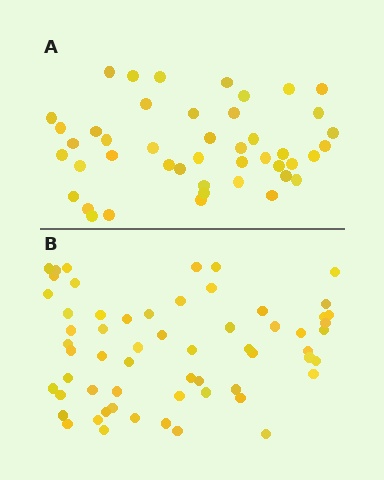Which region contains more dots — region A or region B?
Region B (the bottom region) has more dots.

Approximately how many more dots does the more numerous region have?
Region B has approximately 15 more dots than region A.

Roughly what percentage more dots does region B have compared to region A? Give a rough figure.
About 35% more.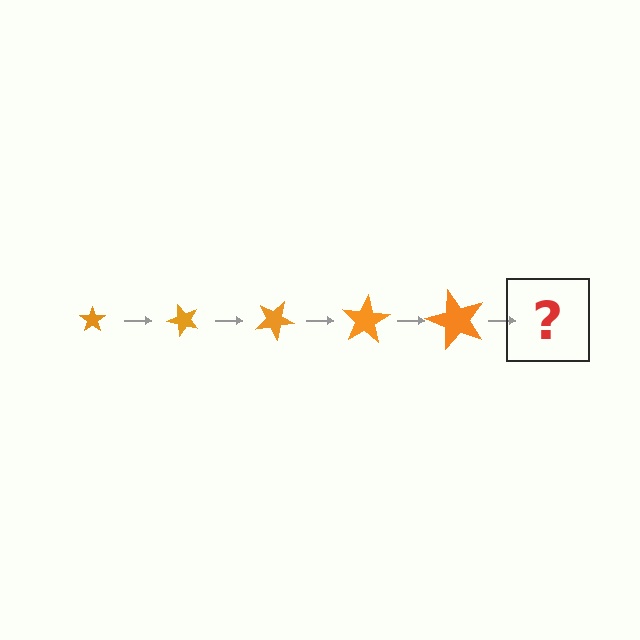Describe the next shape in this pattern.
It should be a star, larger than the previous one and rotated 250 degrees from the start.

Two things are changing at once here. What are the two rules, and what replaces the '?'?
The two rules are that the star grows larger each step and it rotates 50 degrees each step. The '?' should be a star, larger than the previous one and rotated 250 degrees from the start.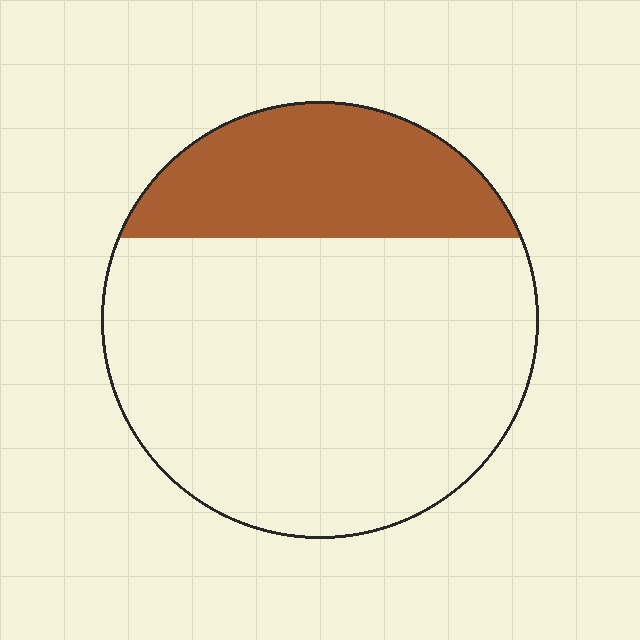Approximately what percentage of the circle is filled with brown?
Approximately 25%.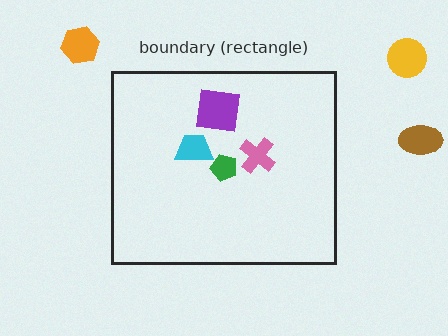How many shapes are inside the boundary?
4 inside, 3 outside.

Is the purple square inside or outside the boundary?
Inside.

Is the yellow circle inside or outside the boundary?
Outside.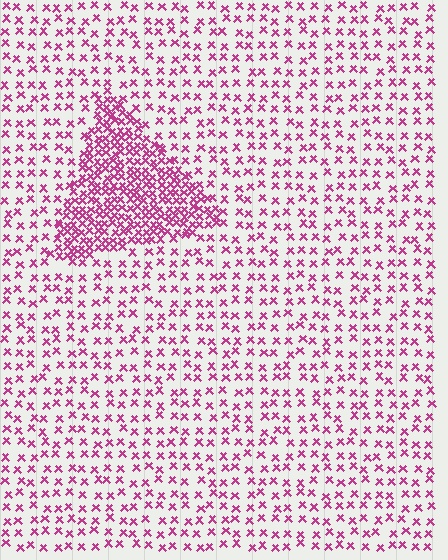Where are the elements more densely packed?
The elements are more densely packed inside the triangle boundary.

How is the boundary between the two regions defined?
The boundary is defined by a change in element density (approximately 2.7x ratio). All elements are the same color, size, and shape.